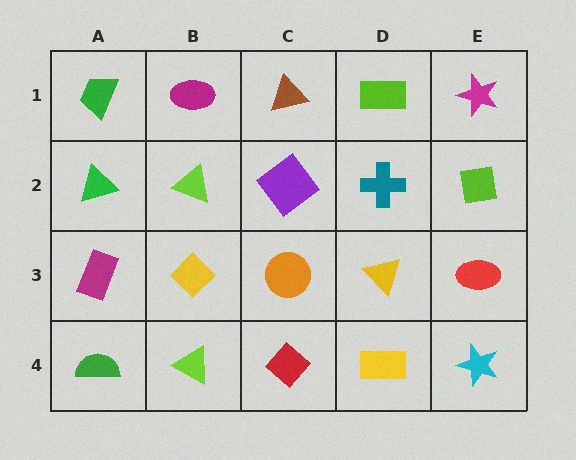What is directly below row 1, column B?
A lime triangle.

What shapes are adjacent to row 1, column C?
A purple diamond (row 2, column C), a magenta ellipse (row 1, column B), a lime rectangle (row 1, column D).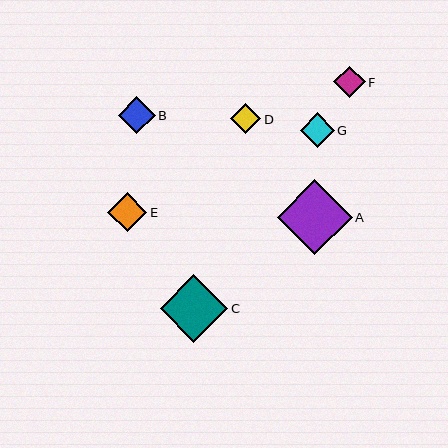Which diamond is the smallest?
Diamond D is the smallest with a size of approximately 30 pixels.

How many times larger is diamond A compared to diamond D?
Diamond A is approximately 2.5 times the size of diamond D.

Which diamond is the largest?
Diamond A is the largest with a size of approximately 75 pixels.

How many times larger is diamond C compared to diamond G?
Diamond C is approximately 2.0 times the size of diamond G.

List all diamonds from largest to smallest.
From largest to smallest: A, C, E, B, G, F, D.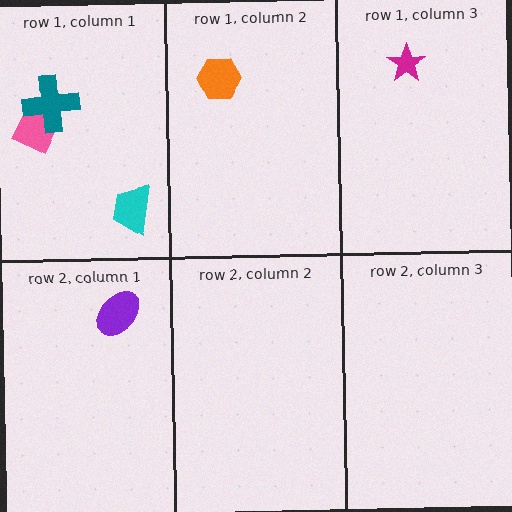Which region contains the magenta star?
The row 1, column 3 region.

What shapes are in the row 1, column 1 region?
The pink square, the cyan trapezoid, the teal cross.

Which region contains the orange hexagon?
The row 1, column 2 region.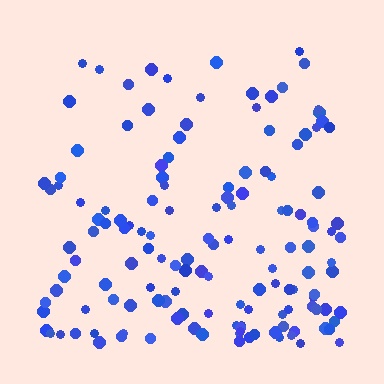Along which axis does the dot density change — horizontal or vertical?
Vertical.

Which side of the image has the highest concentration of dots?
The bottom.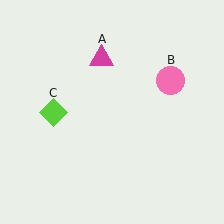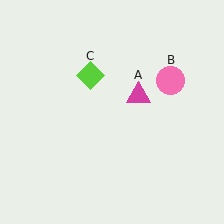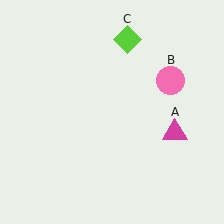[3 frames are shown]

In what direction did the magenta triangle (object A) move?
The magenta triangle (object A) moved down and to the right.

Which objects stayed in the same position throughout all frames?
Pink circle (object B) remained stationary.